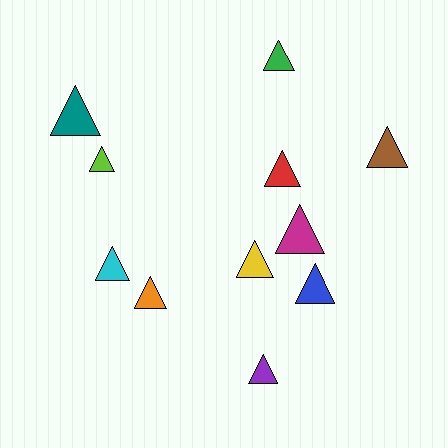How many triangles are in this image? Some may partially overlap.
There are 11 triangles.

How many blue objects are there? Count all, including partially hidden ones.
There is 1 blue object.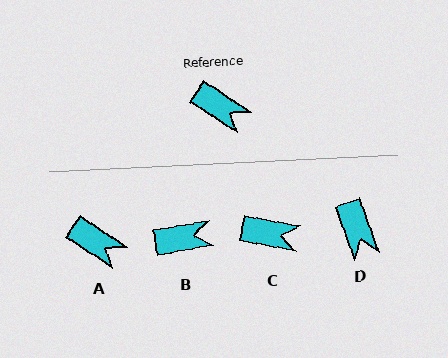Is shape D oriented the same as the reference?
No, it is off by about 37 degrees.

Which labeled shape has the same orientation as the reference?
A.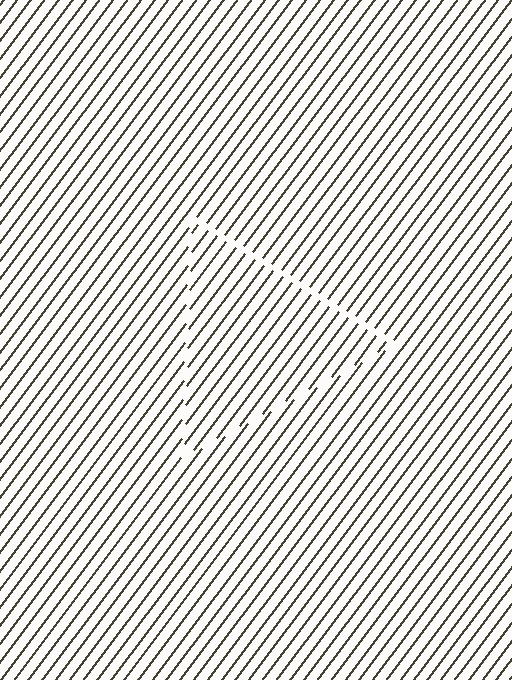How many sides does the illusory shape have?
3 sides — the line-ends trace a triangle.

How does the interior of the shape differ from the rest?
The interior of the shape contains the same grating, shifted by half a period — the contour is defined by the phase discontinuity where line-ends from the inner and outer gratings abut.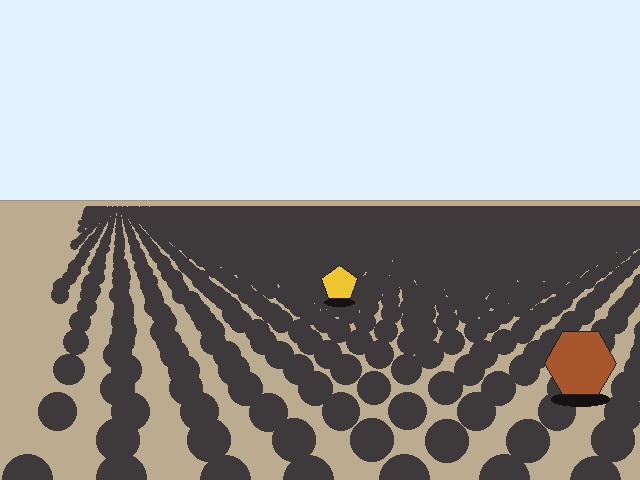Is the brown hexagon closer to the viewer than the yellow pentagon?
Yes. The brown hexagon is closer — you can tell from the texture gradient: the ground texture is coarser near it.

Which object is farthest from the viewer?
The yellow pentagon is farthest from the viewer. It appears smaller and the ground texture around it is denser.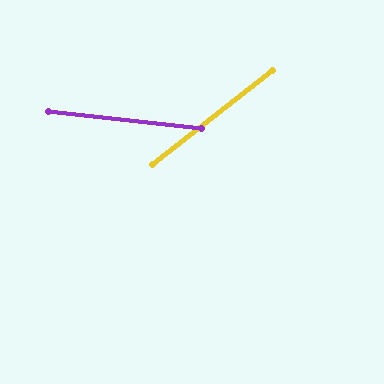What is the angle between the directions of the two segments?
Approximately 44 degrees.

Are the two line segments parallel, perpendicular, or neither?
Neither parallel nor perpendicular — they differ by about 44°.